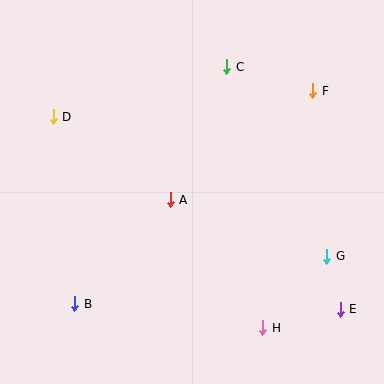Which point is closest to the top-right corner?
Point F is closest to the top-right corner.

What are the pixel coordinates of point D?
Point D is at (53, 117).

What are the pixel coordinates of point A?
Point A is at (170, 200).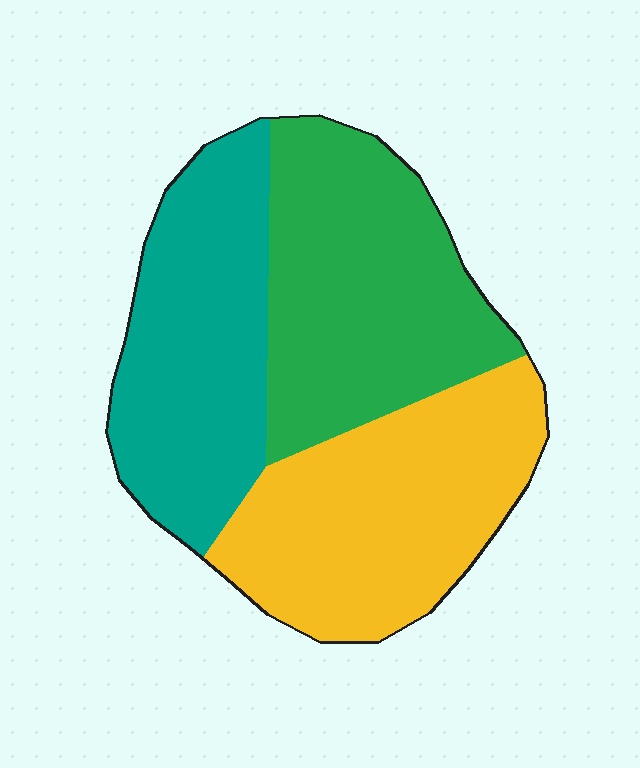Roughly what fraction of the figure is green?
Green takes up about one third (1/3) of the figure.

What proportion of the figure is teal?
Teal covers 31% of the figure.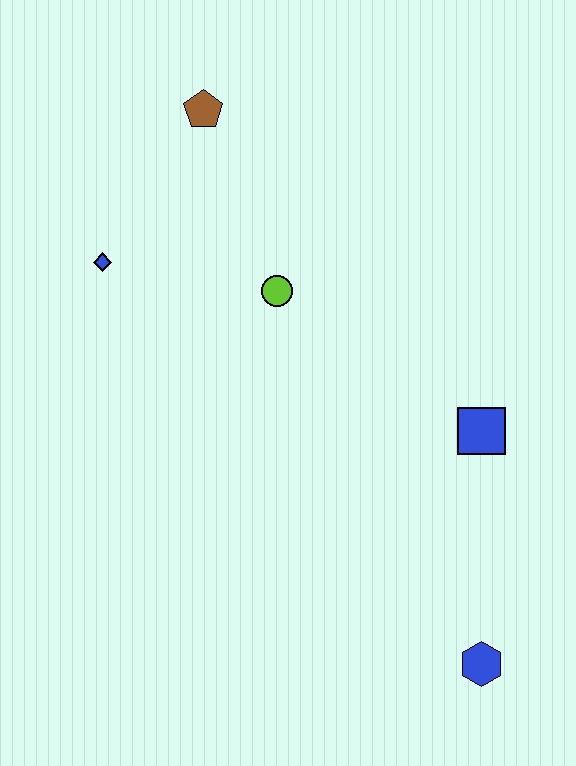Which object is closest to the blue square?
The blue hexagon is closest to the blue square.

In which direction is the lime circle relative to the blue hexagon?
The lime circle is above the blue hexagon.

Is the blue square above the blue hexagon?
Yes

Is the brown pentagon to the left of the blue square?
Yes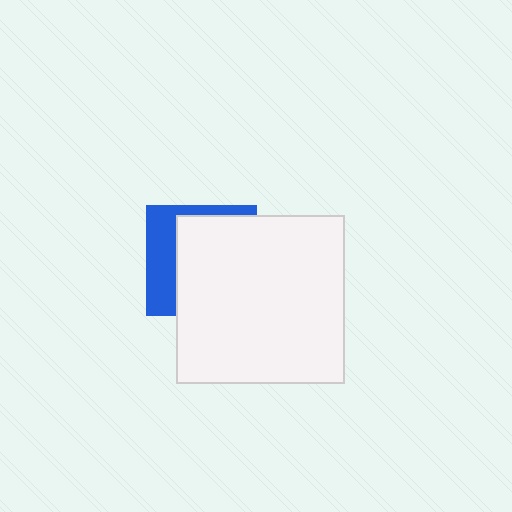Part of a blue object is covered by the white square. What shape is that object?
It is a square.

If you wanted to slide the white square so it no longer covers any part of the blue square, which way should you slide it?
Slide it right — that is the most direct way to separate the two shapes.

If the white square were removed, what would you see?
You would see the complete blue square.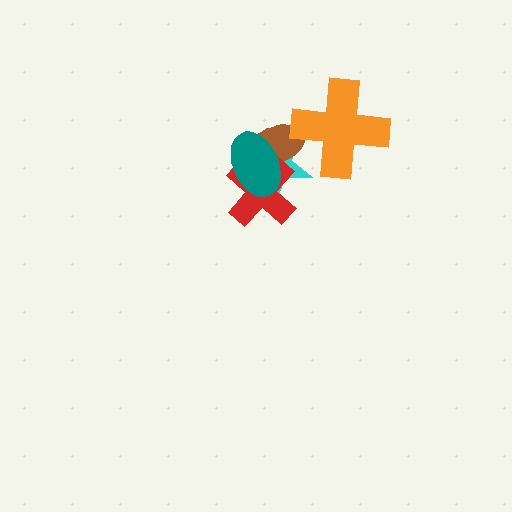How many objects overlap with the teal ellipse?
3 objects overlap with the teal ellipse.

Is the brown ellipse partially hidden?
Yes, it is partially covered by another shape.